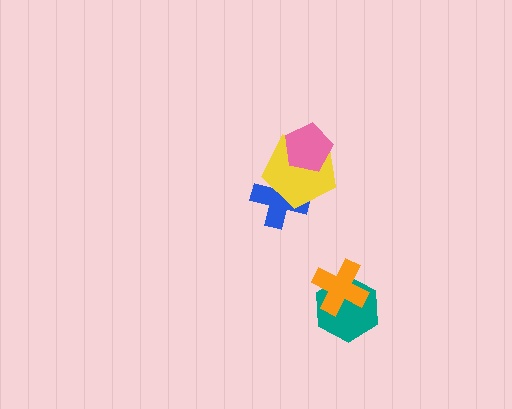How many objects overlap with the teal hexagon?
1 object overlaps with the teal hexagon.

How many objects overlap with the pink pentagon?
1 object overlaps with the pink pentagon.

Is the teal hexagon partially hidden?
Yes, it is partially covered by another shape.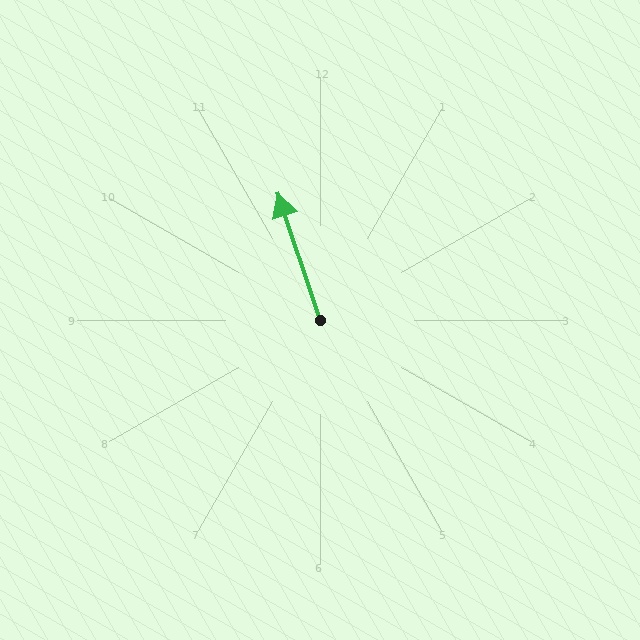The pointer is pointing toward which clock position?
Roughly 11 o'clock.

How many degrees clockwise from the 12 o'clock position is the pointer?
Approximately 342 degrees.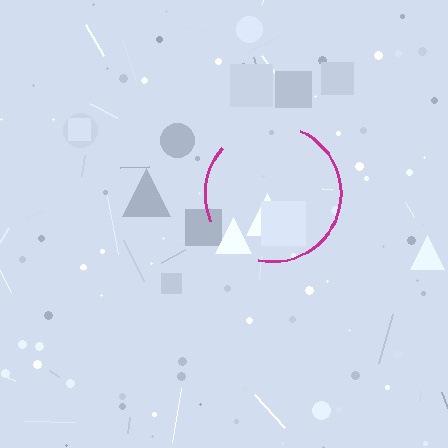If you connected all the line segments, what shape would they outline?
They would outline a circle.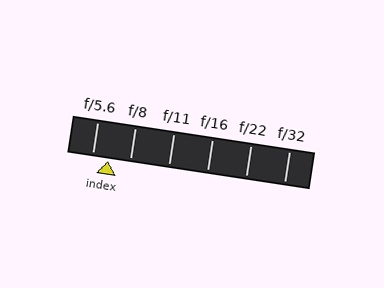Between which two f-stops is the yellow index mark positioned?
The index mark is between f/5.6 and f/8.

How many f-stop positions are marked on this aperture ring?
There are 6 f-stop positions marked.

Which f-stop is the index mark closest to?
The index mark is closest to f/5.6.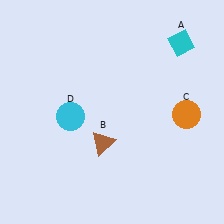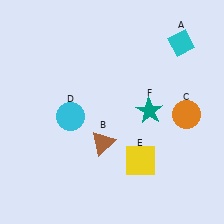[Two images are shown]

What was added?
A yellow square (E), a teal star (F) were added in Image 2.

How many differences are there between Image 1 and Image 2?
There are 2 differences between the two images.